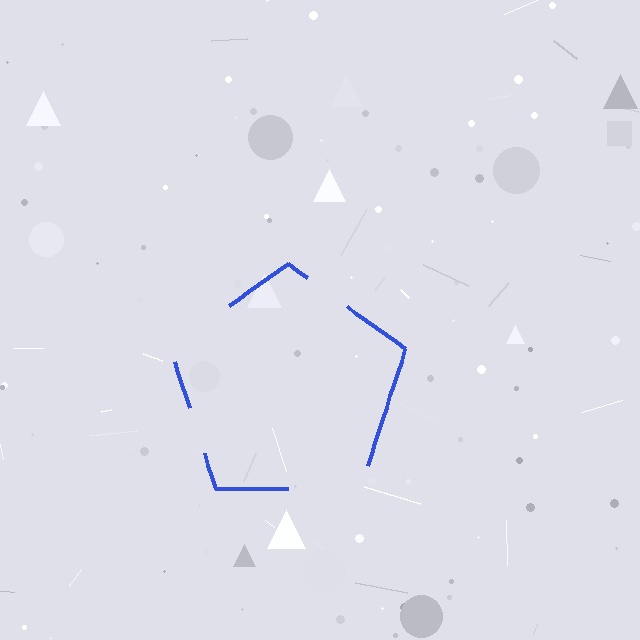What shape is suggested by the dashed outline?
The dashed outline suggests a pentagon.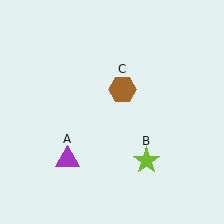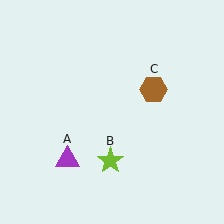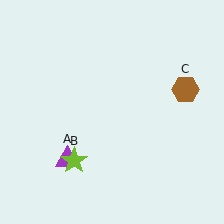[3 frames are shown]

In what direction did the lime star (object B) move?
The lime star (object B) moved left.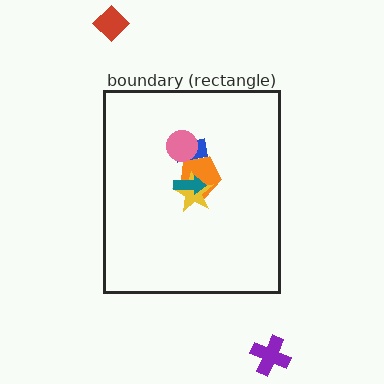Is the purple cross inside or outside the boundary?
Outside.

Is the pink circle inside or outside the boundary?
Inside.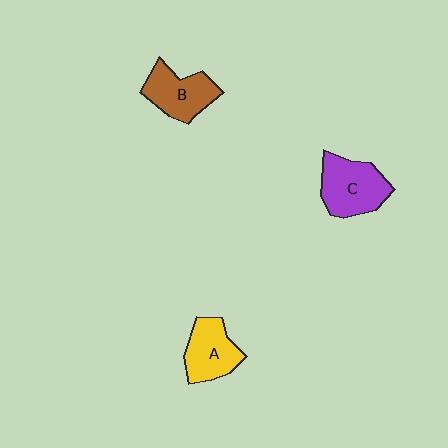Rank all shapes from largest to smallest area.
From largest to smallest: C (purple), B (brown), A (yellow).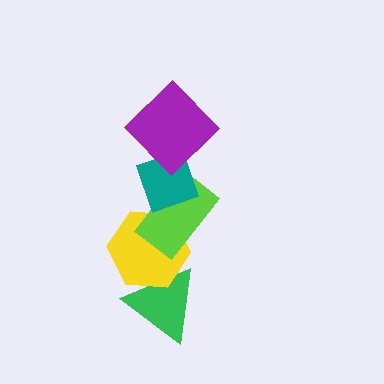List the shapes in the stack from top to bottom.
From top to bottom: the purple diamond, the teal diamond, the lime rectangle, the yellow hexagon, the green triangle.